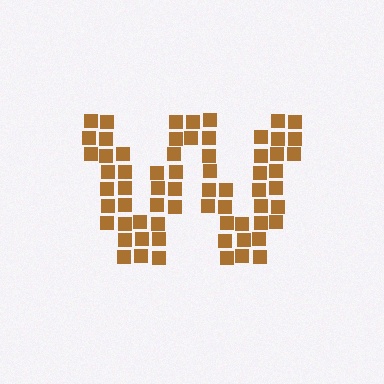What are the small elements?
The small elements are squares.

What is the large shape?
The large shape is the letter W.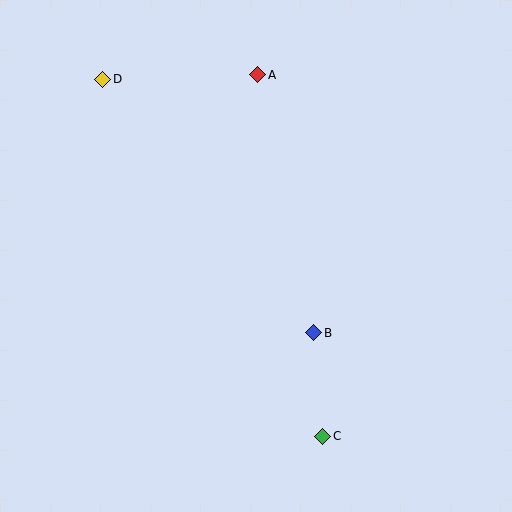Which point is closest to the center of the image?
Point B at (314, 333) is closest to the center.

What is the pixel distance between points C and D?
The distance between C and D is 419 pixels.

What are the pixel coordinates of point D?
Point D is at (103, 79).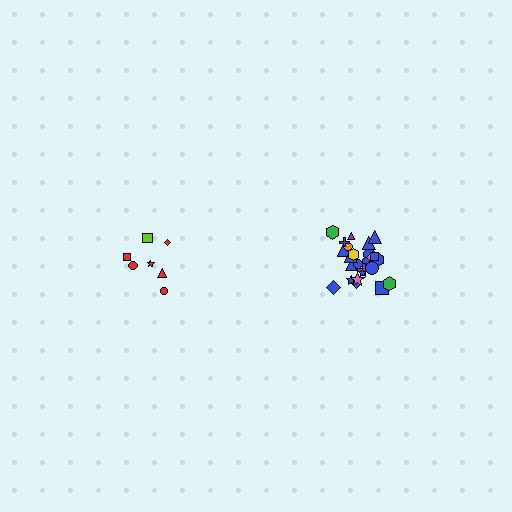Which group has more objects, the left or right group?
The right group.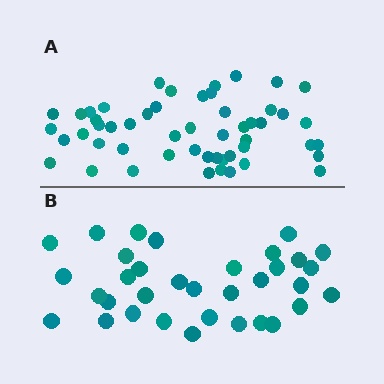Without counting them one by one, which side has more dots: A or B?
Region A (the top region) has more dots.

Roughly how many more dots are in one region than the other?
Region A has approximately 20 more dots than region B.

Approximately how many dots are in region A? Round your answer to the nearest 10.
About 50 dots. (The exact count is 52, which rounds to 50.)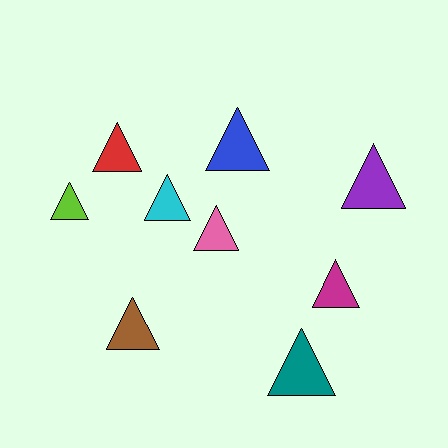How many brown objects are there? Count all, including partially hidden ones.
There is 1 brown object.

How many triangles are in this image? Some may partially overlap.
There are 9 triangles.